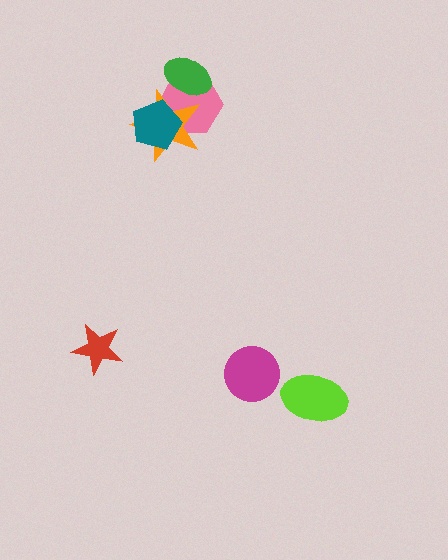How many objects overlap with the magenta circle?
0 objects overlap with the magenta circle.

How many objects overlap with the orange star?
3 objects overlap with the orange star.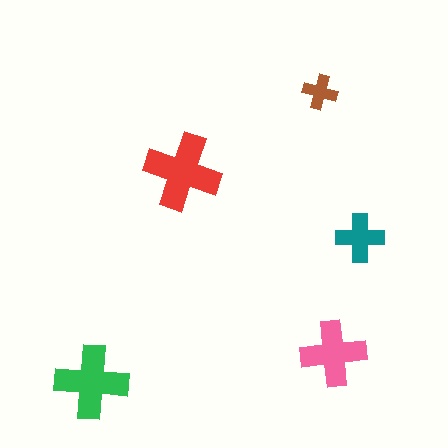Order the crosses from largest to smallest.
the red one, the green one, the pink one, the teal one, the brown one.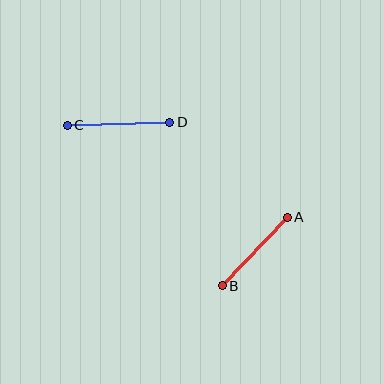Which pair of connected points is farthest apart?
Points C and D are farthest apart.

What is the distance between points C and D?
The distance is approximately 103 pixels.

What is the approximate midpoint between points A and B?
The midpoint is at approximately (255, 251) pixels.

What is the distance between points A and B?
The distance is approximately 94 pixels.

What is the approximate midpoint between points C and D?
The midpoint is at approximately (119, 124) pixels.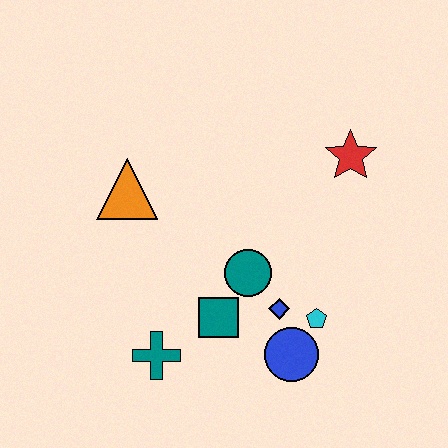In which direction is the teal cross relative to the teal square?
The teal cross is to the left of the teal square.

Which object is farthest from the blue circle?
The orange triangle is farthest from the blue circle.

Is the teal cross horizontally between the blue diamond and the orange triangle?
Yes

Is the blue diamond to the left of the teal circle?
No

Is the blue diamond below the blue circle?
No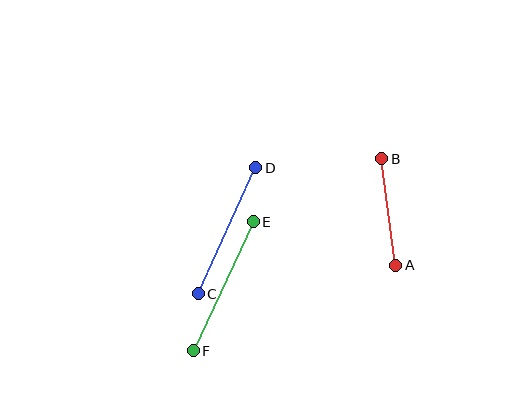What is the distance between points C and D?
The distance is approximately 139 pixels.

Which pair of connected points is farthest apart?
Points E and F are farthest apart.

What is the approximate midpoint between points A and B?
The midpoint is at approximately (389, 212) pixels.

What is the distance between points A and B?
The distance is approximately 107 pixels.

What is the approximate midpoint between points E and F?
The midpoint is at approximately (223, 286) pixels.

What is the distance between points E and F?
The distance is approximately 142 pixels.